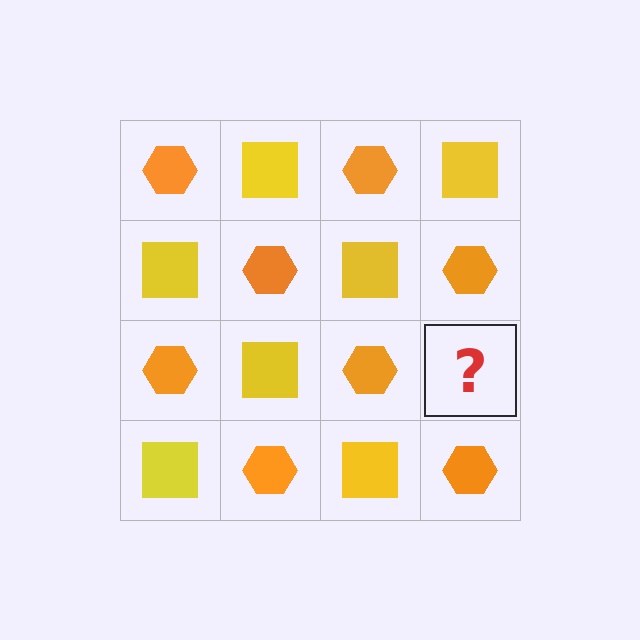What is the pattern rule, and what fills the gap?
The rule is that it alternates orange hexagon and yellow square in a checkerboard pattern. The gap should be filled with a yellow square.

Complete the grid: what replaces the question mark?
The question mark should be replaced with a yellow square.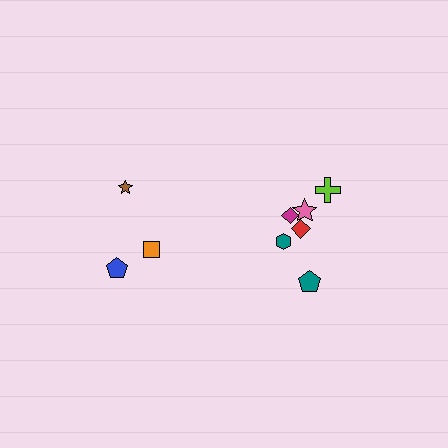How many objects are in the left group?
There are 3 objects.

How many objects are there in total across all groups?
There are 9 objects.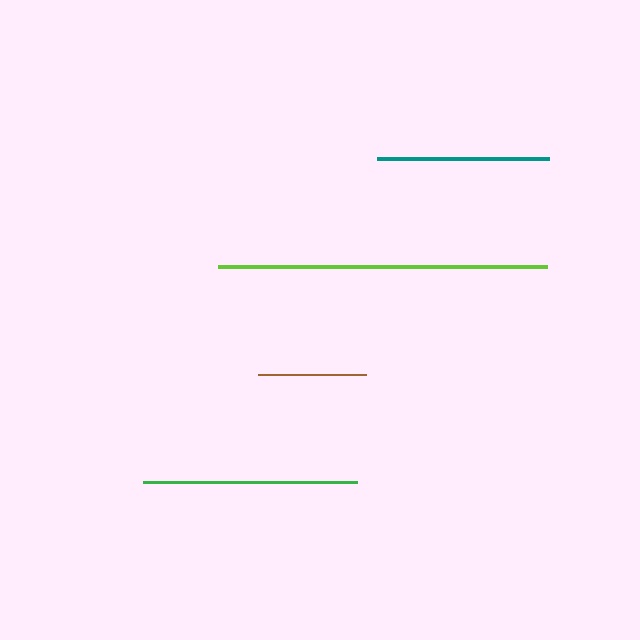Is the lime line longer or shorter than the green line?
The lime line is longer than the green line.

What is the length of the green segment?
The green segment is approximately 214 pixels long.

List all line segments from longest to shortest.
From longest to shortest: lime, green, teal, brown.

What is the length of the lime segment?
The lime segment is approximately 330 pixels long.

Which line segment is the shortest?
The brown line is the shortest at approximately 108 pixels.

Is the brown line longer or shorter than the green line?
The green line is longer than the brown line.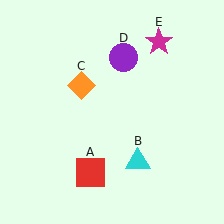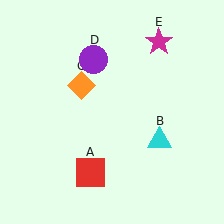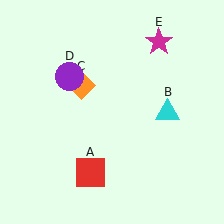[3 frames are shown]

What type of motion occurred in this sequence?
The cyan triangle (object B), purple circle (object D) rotated counterclockwise around the center of the scene.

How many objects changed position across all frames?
2 objects changed position: cyan triangle (object B), purple circle (object D).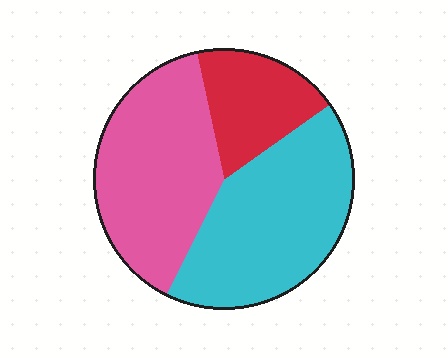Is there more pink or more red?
Pink.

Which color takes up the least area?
Red, at roughly 20%.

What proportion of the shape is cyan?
Cyan covers 42% of the shape.